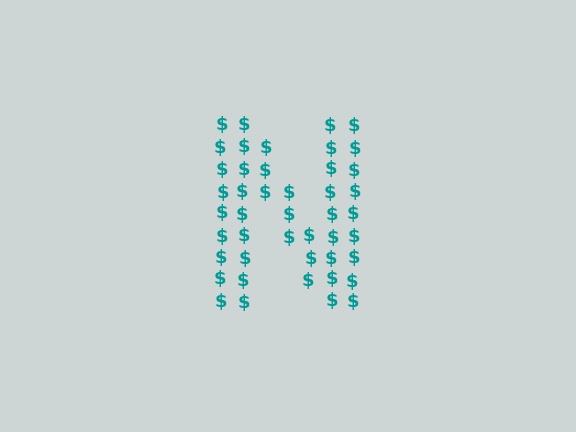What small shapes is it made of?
It is made of small dollar signs.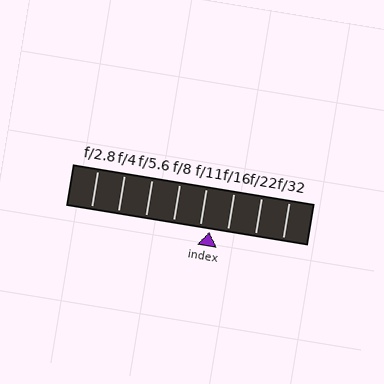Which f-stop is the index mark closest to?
The index mark is closest to f/11.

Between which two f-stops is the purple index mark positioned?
The index mark is between f/11 and f/16.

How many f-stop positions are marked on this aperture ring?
There are 8 f-stop positions marked.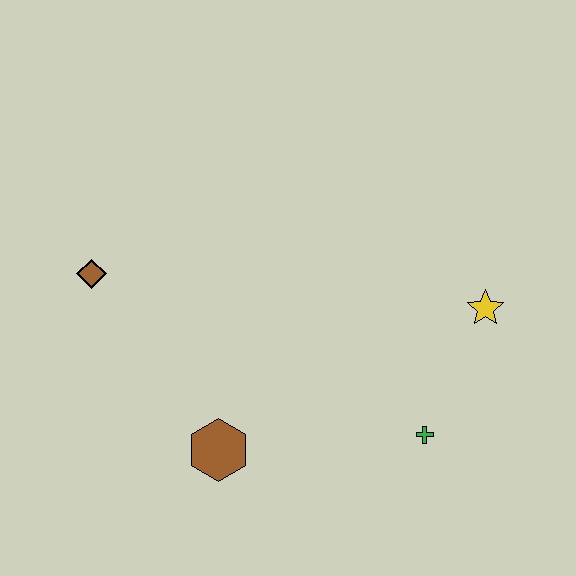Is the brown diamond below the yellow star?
No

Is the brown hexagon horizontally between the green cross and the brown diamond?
Yes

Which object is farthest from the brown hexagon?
The yellow star is farthest from the brown hexagon.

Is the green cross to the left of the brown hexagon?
No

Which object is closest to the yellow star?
The green cross is closest to the yellow star.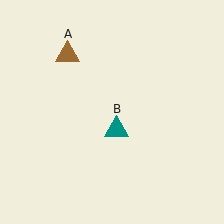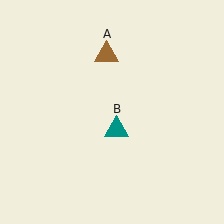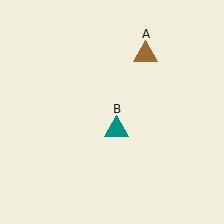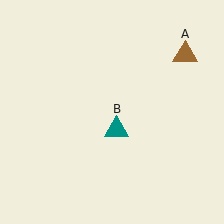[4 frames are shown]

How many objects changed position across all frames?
1 object changed position: brown triangle (object A).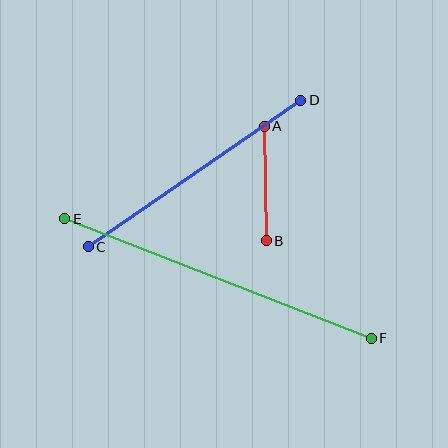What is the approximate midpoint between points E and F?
The midpoint is at approximately (218, 278) pixels.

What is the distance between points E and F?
The distance is approximately 329 pixels.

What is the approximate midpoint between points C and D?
The midpoint is at approximately (195, 173) pixels.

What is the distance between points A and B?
The distance is approximately 114 pixels.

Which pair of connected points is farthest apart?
Points E and F are farthest apart.